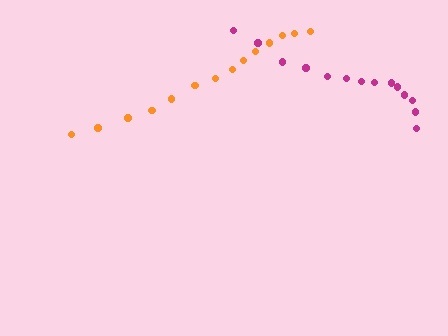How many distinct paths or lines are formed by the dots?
There are 2 distinct paths.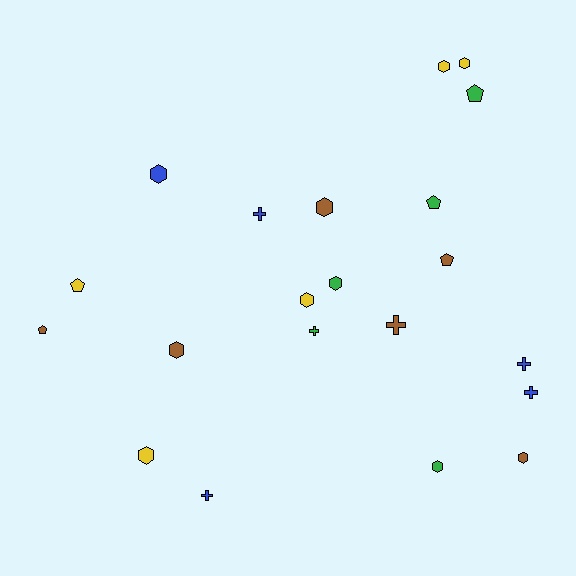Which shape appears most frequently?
Hexagon, with 10 objects.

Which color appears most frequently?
Brown, with 6 objects.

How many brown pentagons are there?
There are 2 brown pentagons.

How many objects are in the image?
There are 21 objects.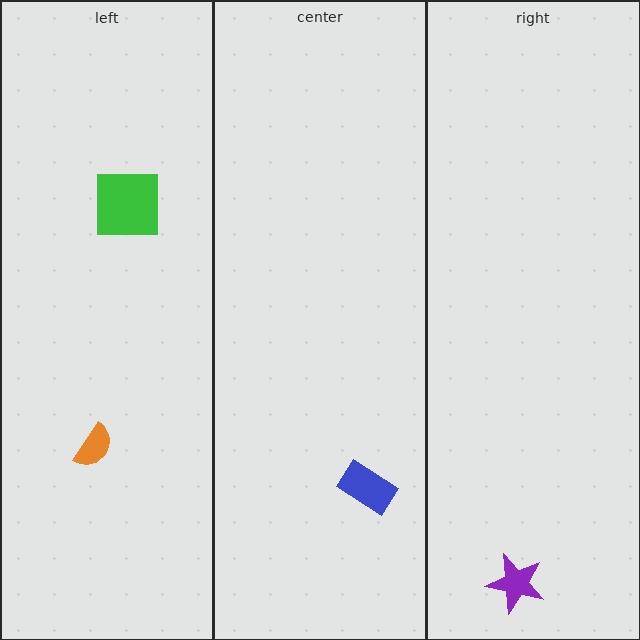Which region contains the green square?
The left region.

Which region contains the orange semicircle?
The left region.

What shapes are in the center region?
The blue rectangle.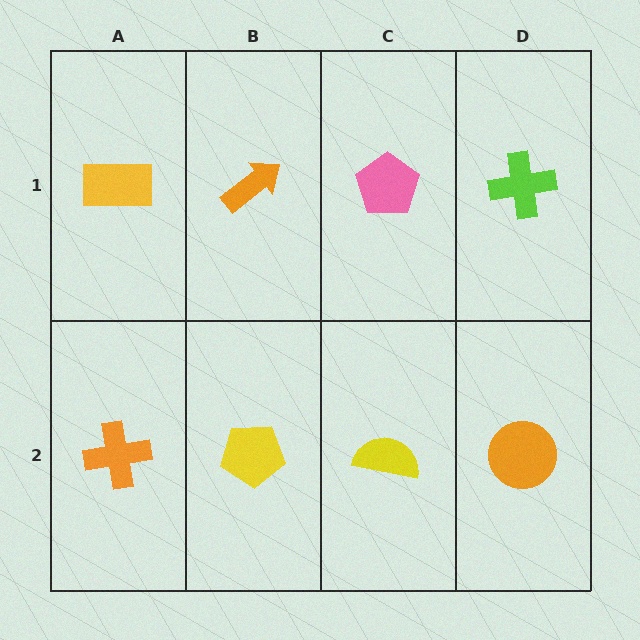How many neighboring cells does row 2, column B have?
3.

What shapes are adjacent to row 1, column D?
An orange circle (row 2, column D), a pink pentagon (row 1, column C).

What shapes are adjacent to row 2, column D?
A lime cross (row 1, column D), a yellow semicircle (row 2, column C).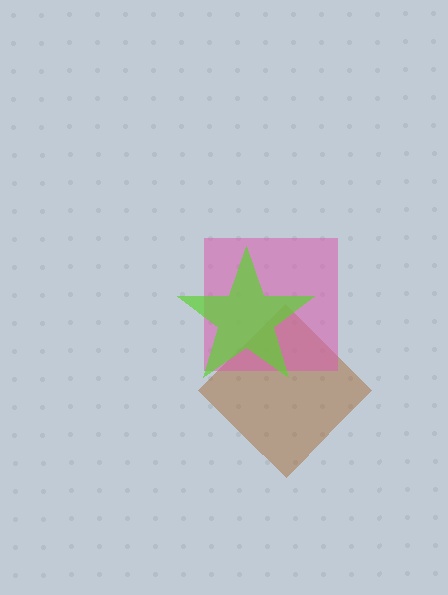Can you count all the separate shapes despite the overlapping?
Yes, there are 3 separate shapes.